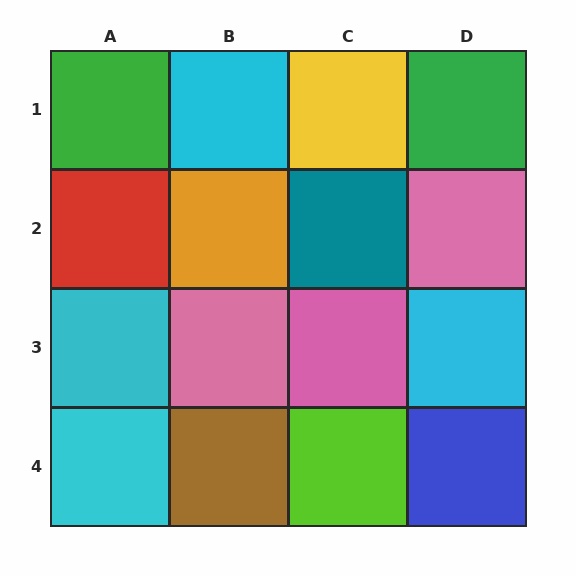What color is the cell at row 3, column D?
Cyan.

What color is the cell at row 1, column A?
Green.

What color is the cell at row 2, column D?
Pink.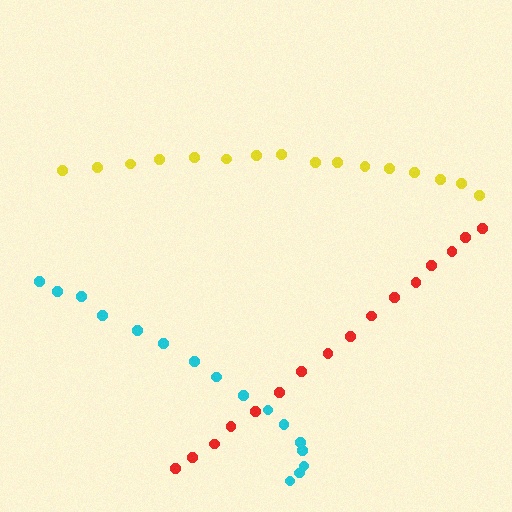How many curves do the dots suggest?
There are 3 distinct paths.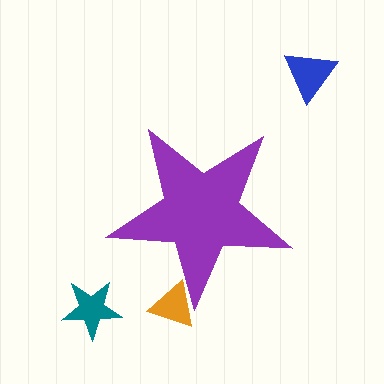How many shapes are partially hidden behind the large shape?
1 shape is partially hidden.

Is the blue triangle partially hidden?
No, the blue triangle is fully visible.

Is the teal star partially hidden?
No, the teal star is fully visible.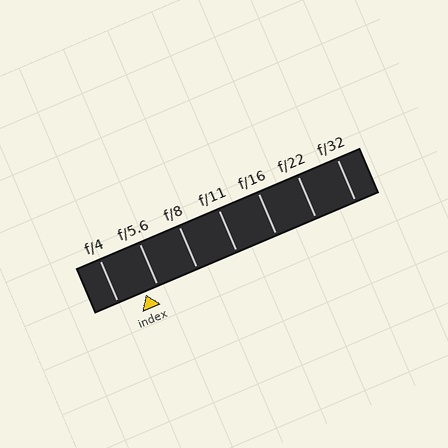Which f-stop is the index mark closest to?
The index mark is closest to f/5.6.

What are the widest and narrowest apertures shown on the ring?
The widest aperture shown is f/4 and the narrowest is f/32.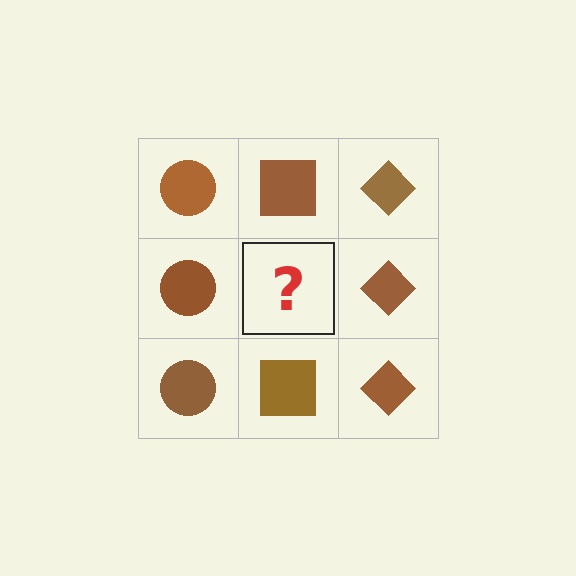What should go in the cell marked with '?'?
The missing cell should contain a brown square.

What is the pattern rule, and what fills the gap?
The rule is that each column has a consistent shape. The gap should be filled with a brown square.